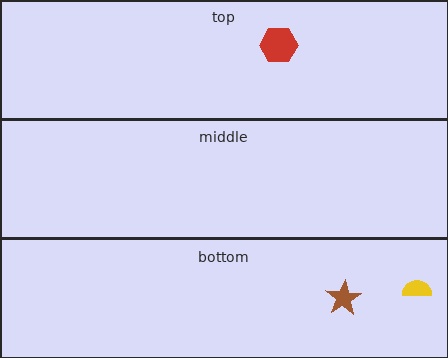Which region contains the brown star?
The bottom region.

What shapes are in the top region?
The red hexagon.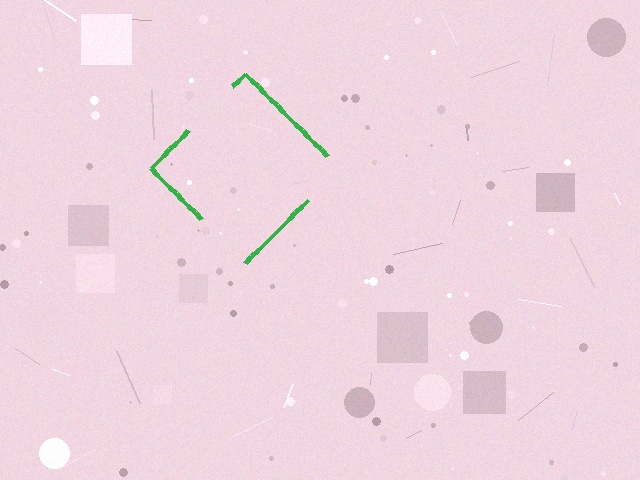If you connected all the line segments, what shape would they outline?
They would outline a diamond.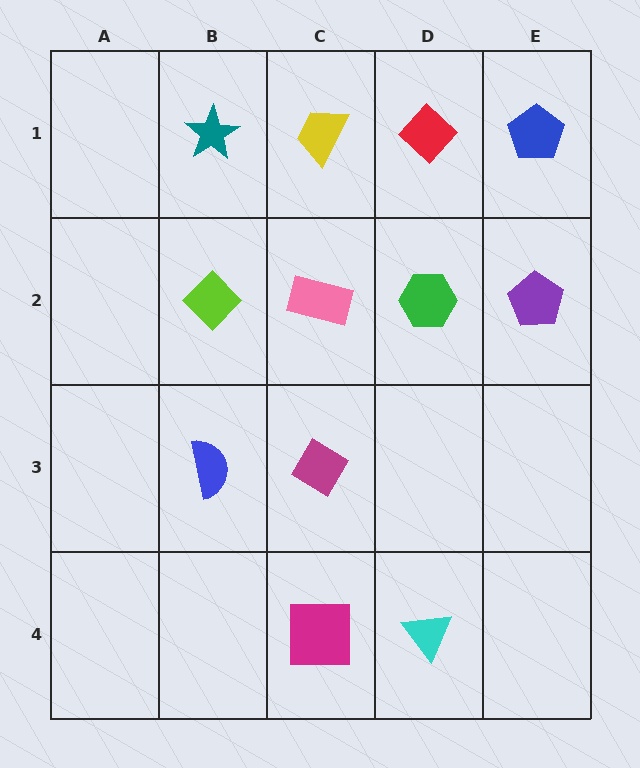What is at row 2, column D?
A green hexagon.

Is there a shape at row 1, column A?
No, that cell is empty.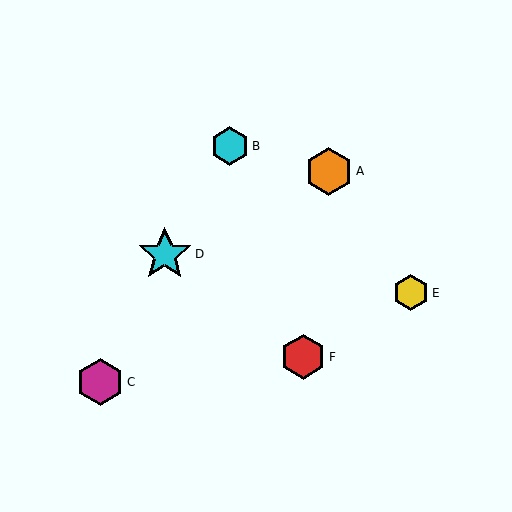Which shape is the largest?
The cyan star (labeled D) is the largest.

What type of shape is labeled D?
Shape D is a cyan star.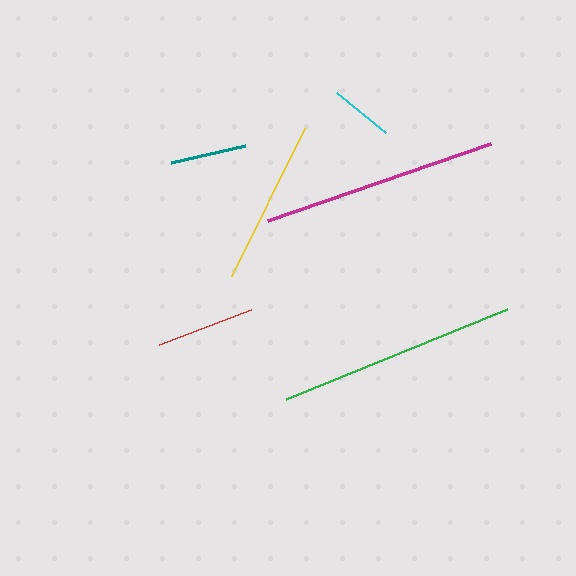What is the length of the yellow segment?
The yellow segment is approximately 165 pixels long.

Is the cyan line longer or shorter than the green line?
The green line is longer than the cyan line.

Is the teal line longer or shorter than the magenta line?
The magenta line is longer than the teal line.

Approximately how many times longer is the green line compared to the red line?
The green line is approximately 2.4 times the length of the red line.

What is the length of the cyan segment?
The cyan segment is approximately 63 pixels long.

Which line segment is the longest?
The green line is the longest at approximately 238 pixels.